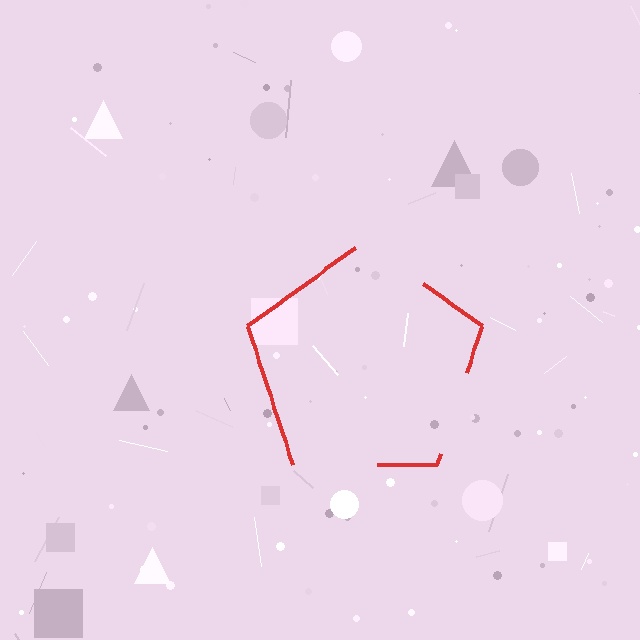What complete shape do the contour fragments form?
The contour fragments form a pentagon.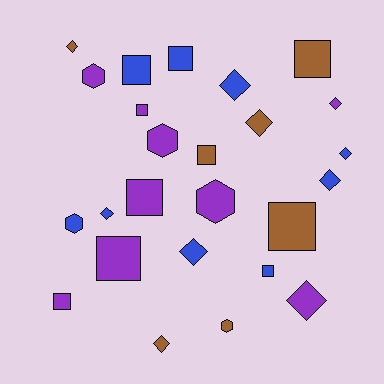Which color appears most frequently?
Purple, with 9 objects.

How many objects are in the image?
There are 25 objects.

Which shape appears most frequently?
Square, with 10 objects.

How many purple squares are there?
There are 4 purple squares.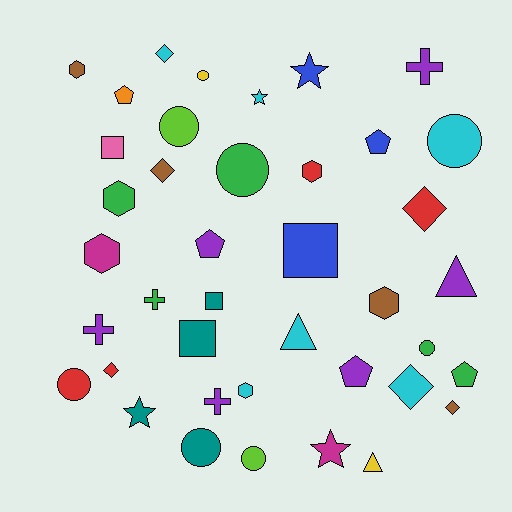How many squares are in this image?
There are 4 squares.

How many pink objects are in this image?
There is 1 pink object.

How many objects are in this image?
There are 40 objects.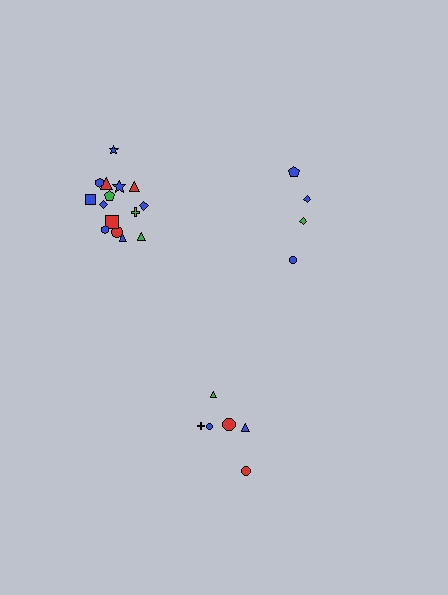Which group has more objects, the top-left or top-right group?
The top-left group.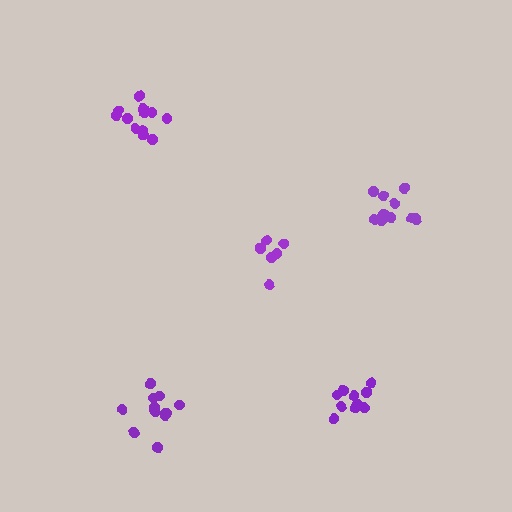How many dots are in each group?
Group 1: 6 dots, Group 2: 11 dots, Group 3: 12 dots, Group 4: 10 dots, Group 5: 12 dots (51 total).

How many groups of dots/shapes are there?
There are 5 groups.